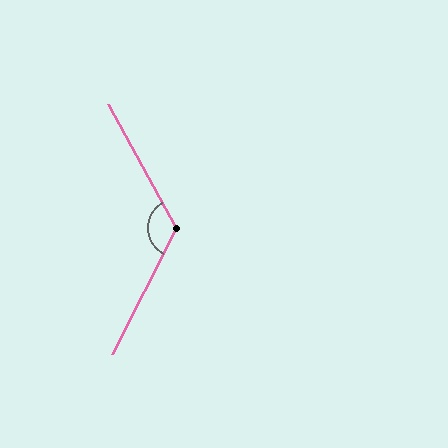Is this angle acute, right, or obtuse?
It is obtuse.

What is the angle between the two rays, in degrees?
Approximately 124 degrees.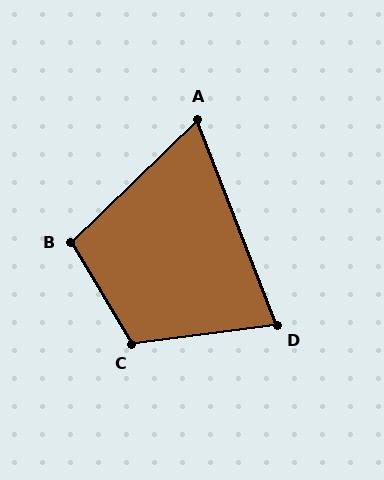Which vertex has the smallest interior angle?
A, at approximately 67 degrees.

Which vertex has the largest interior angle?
C, at approximately 113 degrees.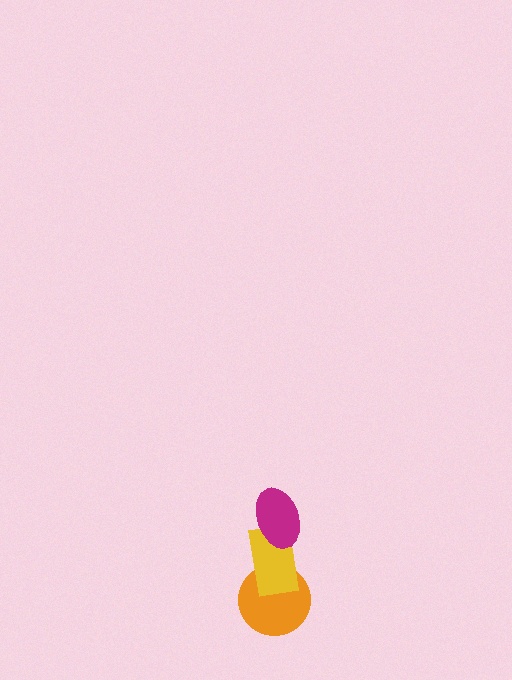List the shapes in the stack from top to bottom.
From top to bottom: the magenta ellipse, the yellow rectangle, the orange circle.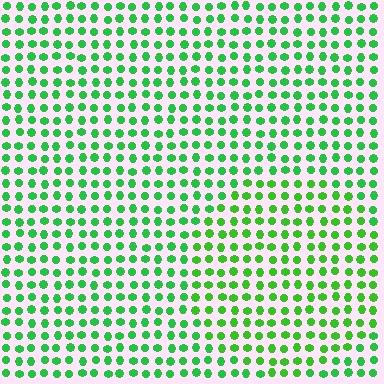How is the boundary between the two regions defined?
The boundary is defined purely by a slight shift in hue (about 18 degrees). Spacing, size, and orientation are identical on both sides.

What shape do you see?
I see a circle.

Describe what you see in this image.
The image is filled with small green elements in a uniform arrangement. A circle-shaped region is visible where the elements are tinted to a slightly different hue, forming a subtle color boundary.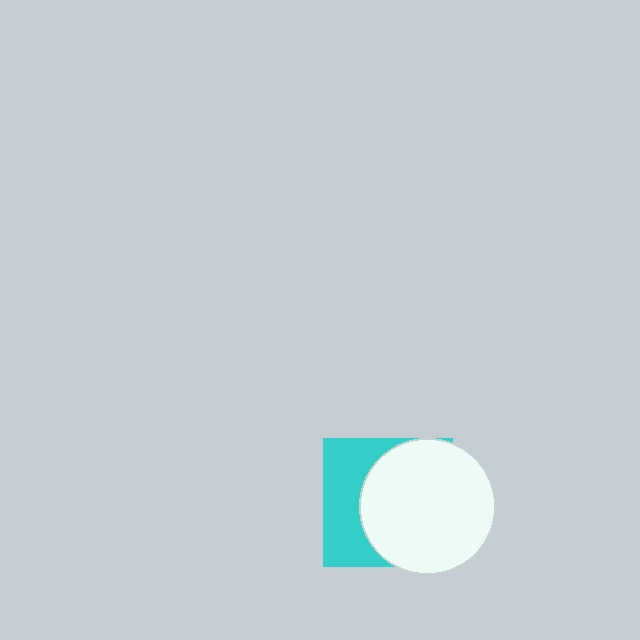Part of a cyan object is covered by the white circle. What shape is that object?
It is a square.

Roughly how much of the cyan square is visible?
A small part of it is visible (roughly 38%).